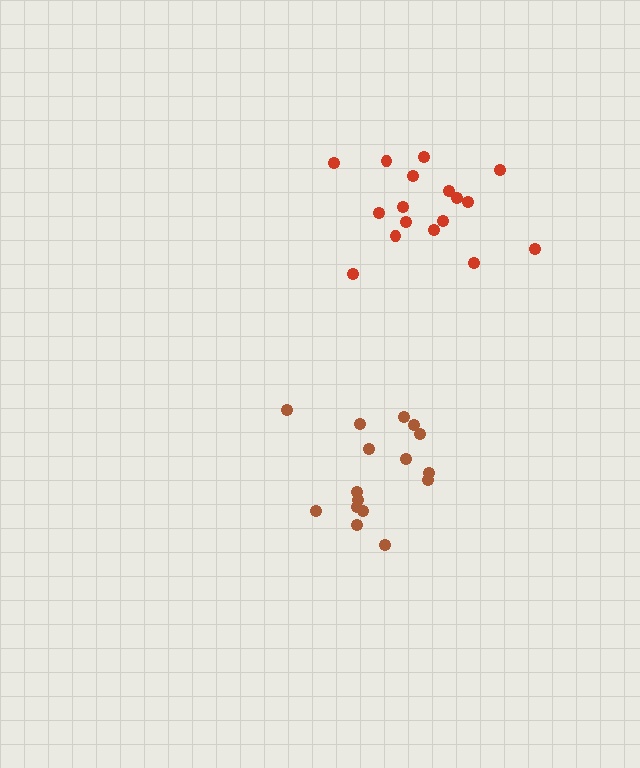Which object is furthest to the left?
The brown cluster is leftmost.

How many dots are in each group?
Group 1: 16 dots, Group 2: 17 dots (33 total).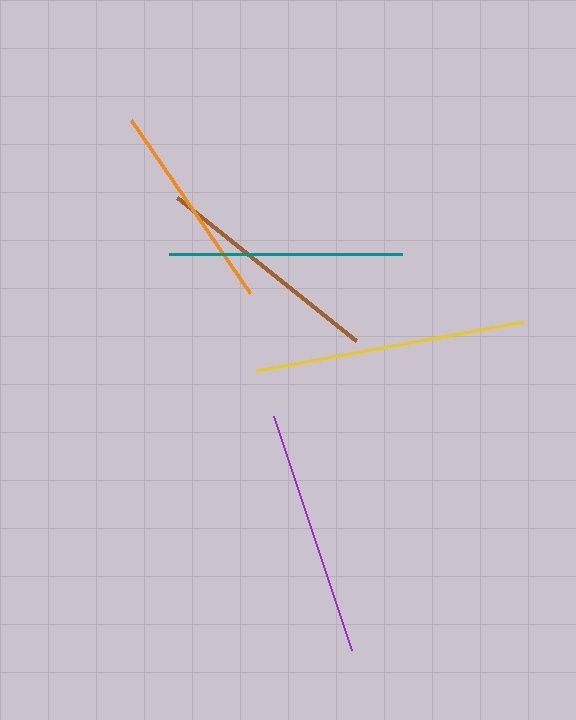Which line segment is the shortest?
The orange line is the shortest at approximately 211 pixels.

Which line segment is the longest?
The yellow line is the longest at approximately 272 pixels.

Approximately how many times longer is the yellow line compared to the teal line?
The yellow line is approximately 1.2 times the length of the teal line.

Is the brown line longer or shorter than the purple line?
The purple line is longer than the brown line.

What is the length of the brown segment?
The brown segment is approximately 229 pixels long.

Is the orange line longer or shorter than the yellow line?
The yellow line is longer than the orange line.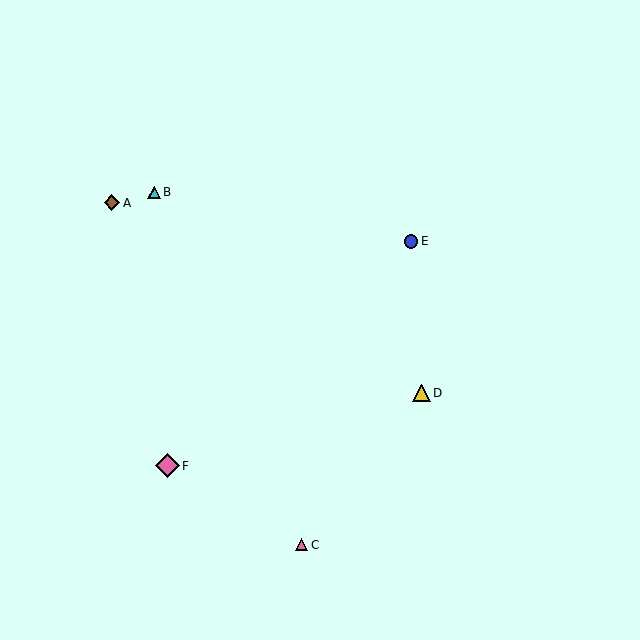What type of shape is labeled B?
Shape B is a cyan triangle.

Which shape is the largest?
The pink diamond (labeled F) is the largest.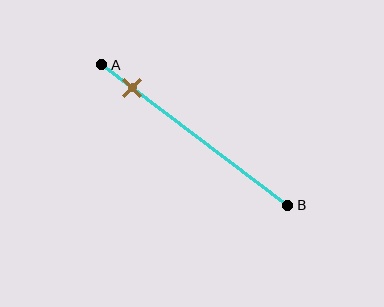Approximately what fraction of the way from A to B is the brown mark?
The brown mark is approximately 15% of the way from A to B.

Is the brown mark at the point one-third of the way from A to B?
No, the mark is at about 15% from A, not at the 33% one-third point.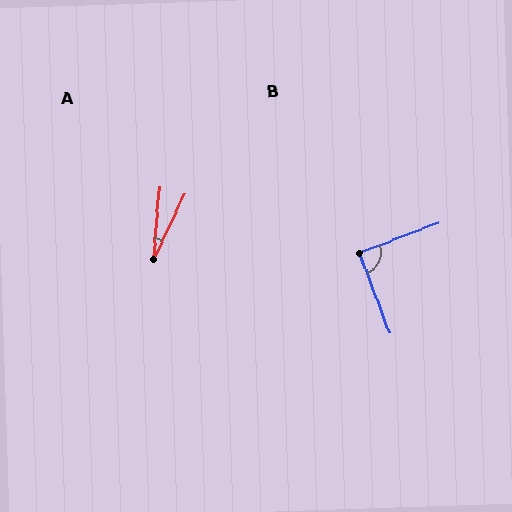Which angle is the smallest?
A, at approximately 21 degrees.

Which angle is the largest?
B, at approximately 90 degrees.